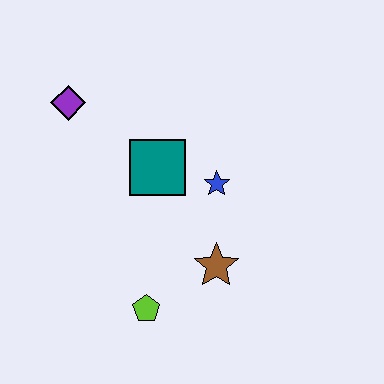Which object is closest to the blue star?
The teal square is closest to the blue star.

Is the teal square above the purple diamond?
No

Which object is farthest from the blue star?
The purple diamond is farthest from the blue star.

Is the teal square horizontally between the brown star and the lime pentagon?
Yes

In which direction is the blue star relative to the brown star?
The blue star is above the brown star.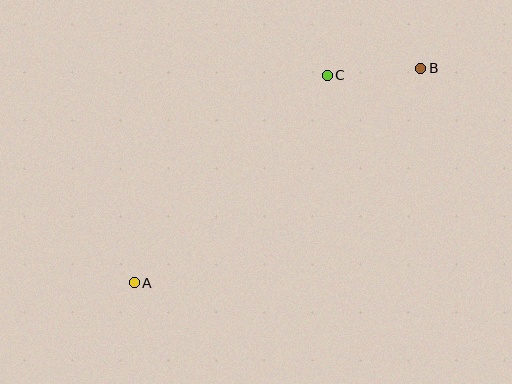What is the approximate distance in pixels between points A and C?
The distance between A and C is approximately 284 pixels.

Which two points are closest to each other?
Points B and C are closest to each other.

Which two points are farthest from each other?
Points A and B are farthest from each other.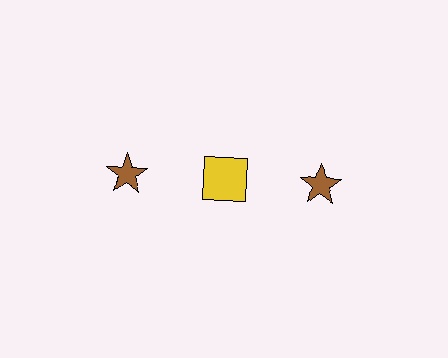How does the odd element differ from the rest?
It differs in both color (yellow instead of brown) and shape (square instead of star).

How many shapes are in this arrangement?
There are 3 shapes arranged in a grid pattern.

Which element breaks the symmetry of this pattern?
The yellow square in the top row, second from left column breaks the symmetry. All other shapes are brown stars.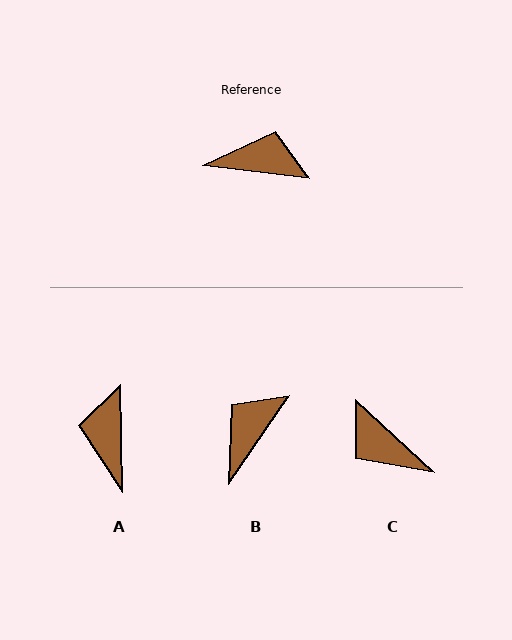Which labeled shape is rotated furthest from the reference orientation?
C, about 145 degrees away.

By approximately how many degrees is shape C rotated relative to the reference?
Approximately 145 degrees counter-clockwise.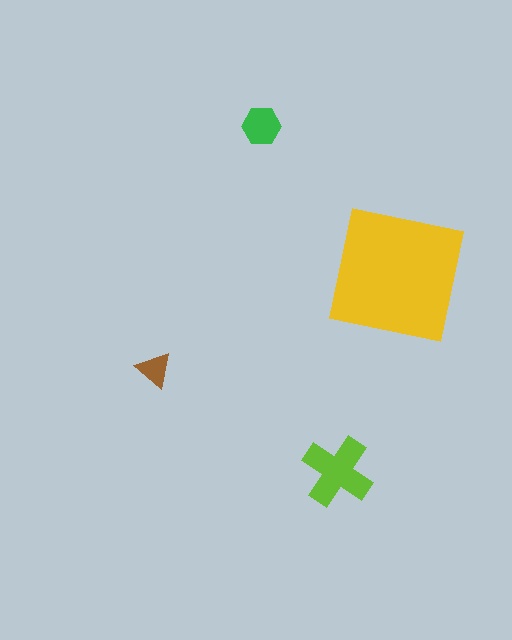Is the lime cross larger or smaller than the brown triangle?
Larger.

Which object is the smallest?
The brown triangle.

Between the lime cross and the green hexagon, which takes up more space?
The lime cross.